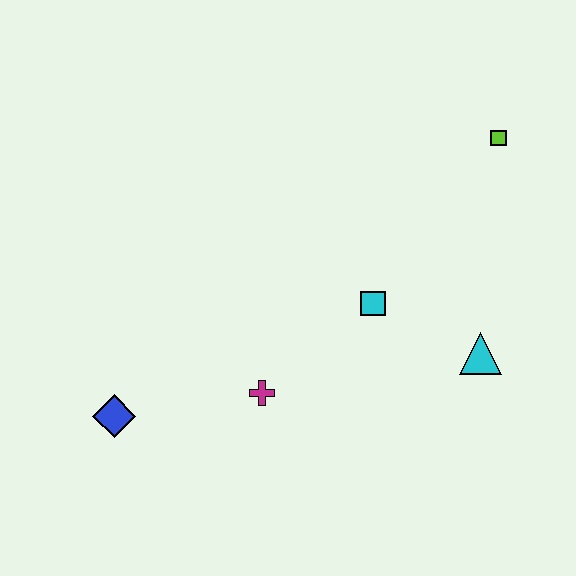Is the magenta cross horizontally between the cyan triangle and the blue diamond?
Yes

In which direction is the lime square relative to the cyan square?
The lime square is above the cyan square.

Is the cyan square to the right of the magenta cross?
Yes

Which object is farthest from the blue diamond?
The lime square is farthest from the blue diamond.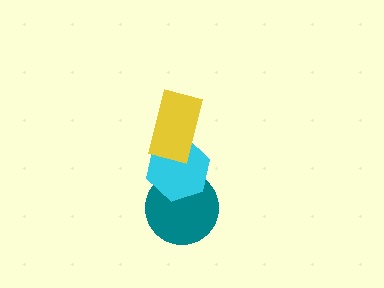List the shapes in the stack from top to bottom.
From top to bottom: the yellow rectangle, the cyan hexagon, the teal circle.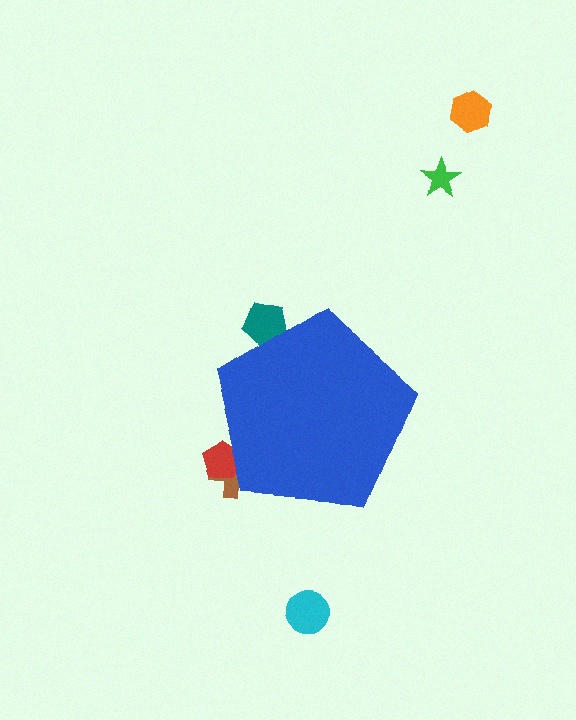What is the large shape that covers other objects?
A blue pentagon.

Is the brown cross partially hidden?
Yes, the brown cross is partially hidden behind the blue pentagon.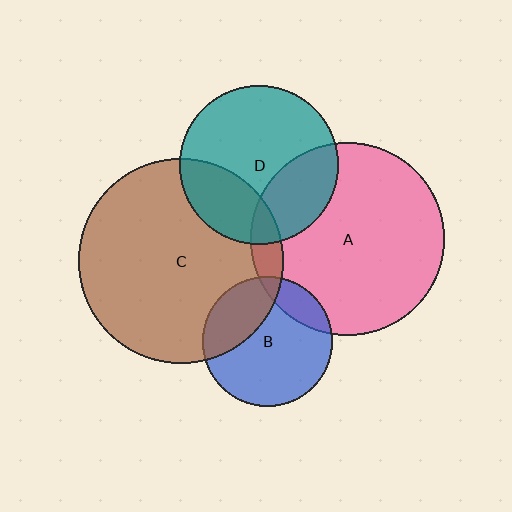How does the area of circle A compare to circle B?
Approximately 2.2 times.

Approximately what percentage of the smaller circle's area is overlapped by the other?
Approximately 15%.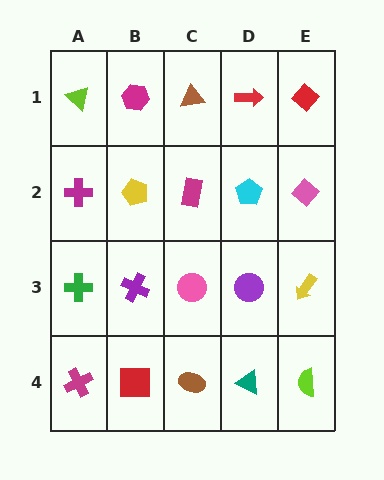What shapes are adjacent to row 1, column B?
A yellow pentagon (row 2, column B), a lime triangle (row 1, column A), a brown triangle (row 1, column C).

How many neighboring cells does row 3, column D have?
4.